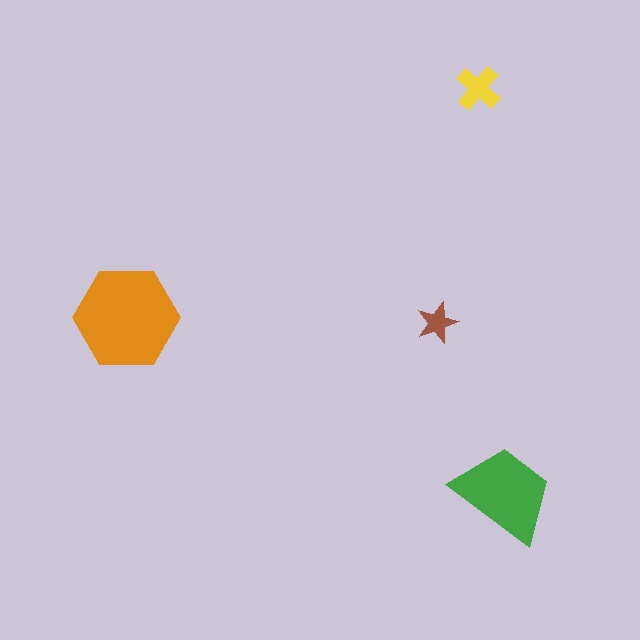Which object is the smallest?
The brown star.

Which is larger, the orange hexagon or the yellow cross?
The orange hexagon.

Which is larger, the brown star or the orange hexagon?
The orange hexagon.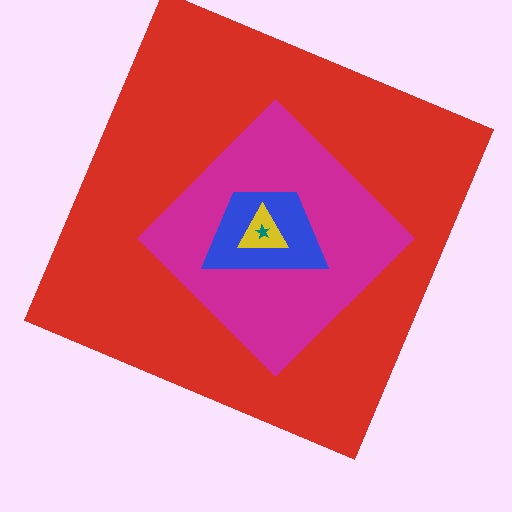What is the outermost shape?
The red square.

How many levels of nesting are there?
5.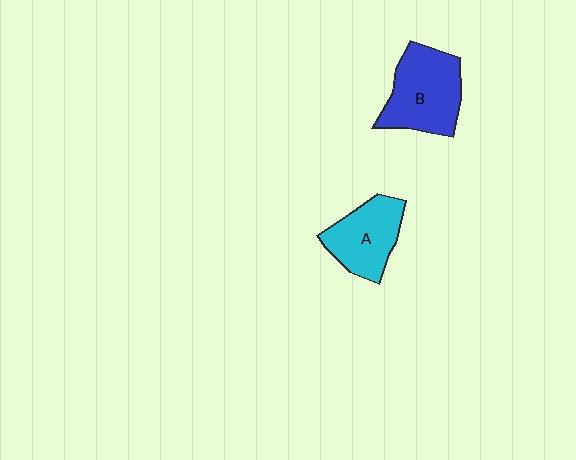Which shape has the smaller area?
Shape A (cyan).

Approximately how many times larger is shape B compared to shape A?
Approximately 1.2 times.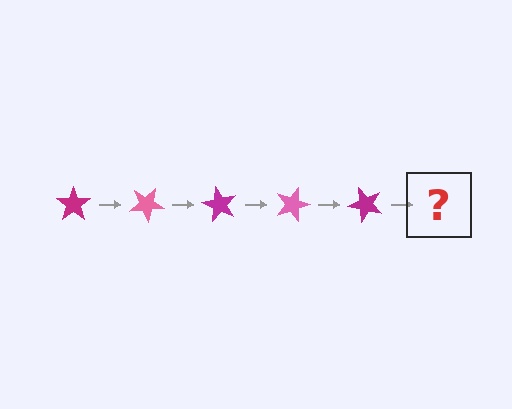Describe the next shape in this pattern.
It should be a pink star, rotated 150 degrees from the start.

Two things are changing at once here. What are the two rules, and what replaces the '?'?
The two rules are that it rotates 30 degrees each step and the color cycles through magenta and pink. The '?' should be a pink star, rotated 150 degrees from the start.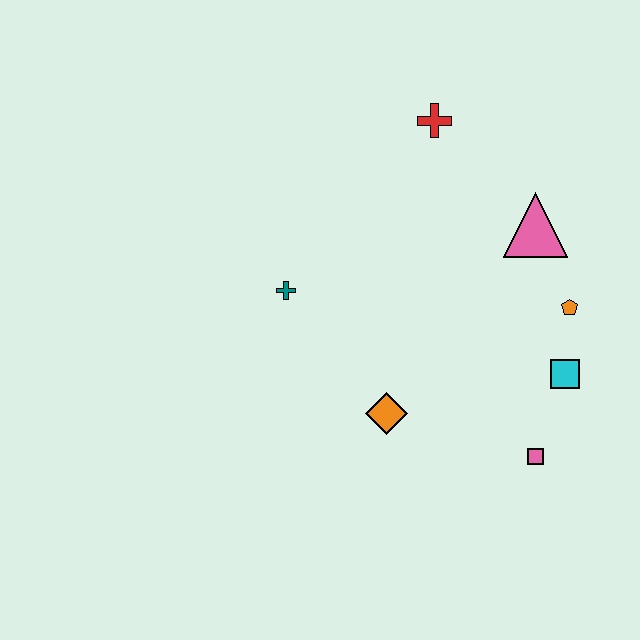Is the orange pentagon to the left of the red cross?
No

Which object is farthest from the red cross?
The pink square is farthest from the red cross.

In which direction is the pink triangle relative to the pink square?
The pink triangle is above the pink square.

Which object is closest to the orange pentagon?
The cyan square is closest to the orange pentagon.